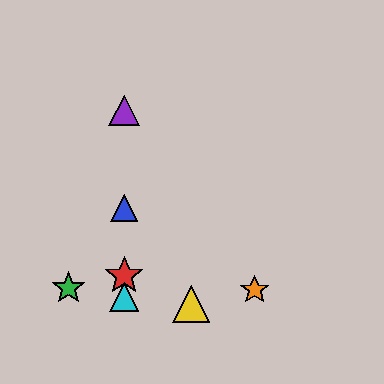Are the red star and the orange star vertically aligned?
No, the red star is at x≈124 and the orange star is at x≈255.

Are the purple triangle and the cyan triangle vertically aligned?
Yes, both are at x≈124.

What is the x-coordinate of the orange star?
The orange star is at x≈255.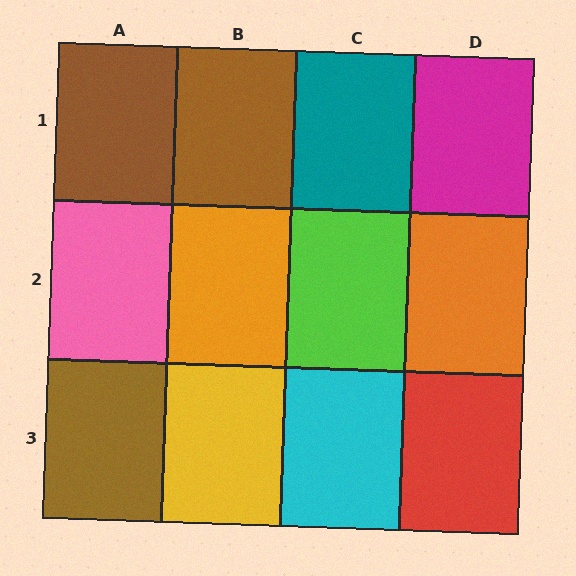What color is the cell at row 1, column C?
Teal.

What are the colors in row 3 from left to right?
Brown, yellow, cyan, red.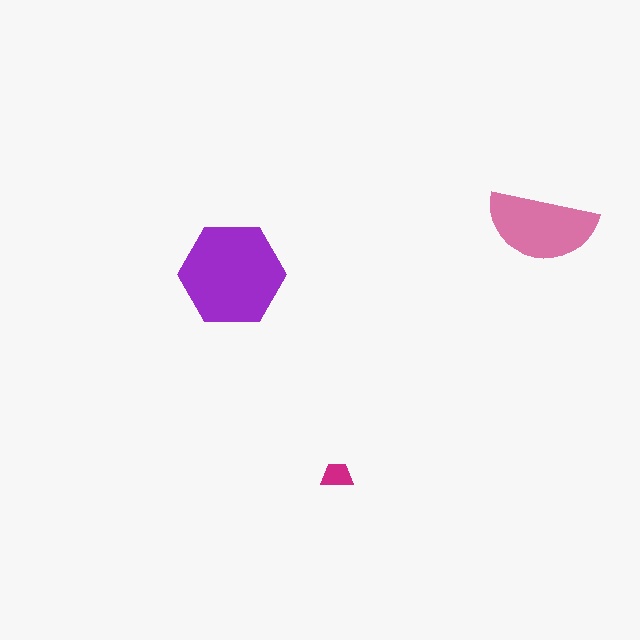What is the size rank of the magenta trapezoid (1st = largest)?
3rd.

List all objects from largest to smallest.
The purple hexagon, the pink semicircle, the magenta trapezoid.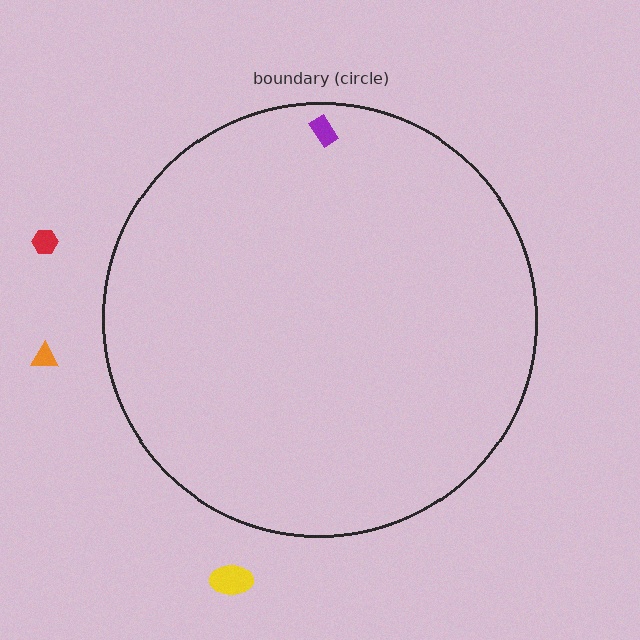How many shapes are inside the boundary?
1 inside, 3 outside.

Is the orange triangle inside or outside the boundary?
Outside.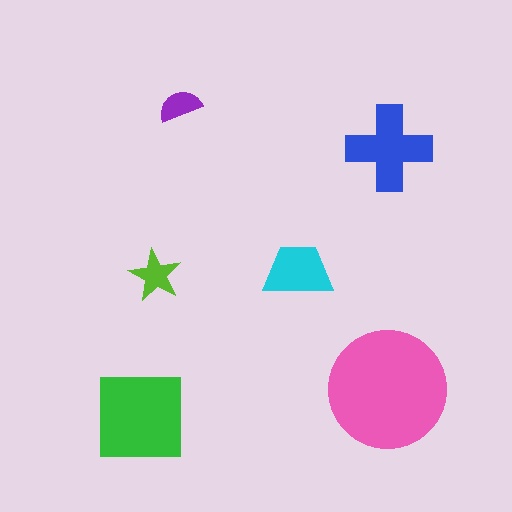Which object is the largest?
The pink circle.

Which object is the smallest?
The purple semicircle.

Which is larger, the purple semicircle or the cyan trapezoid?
The cyan trapezoid.